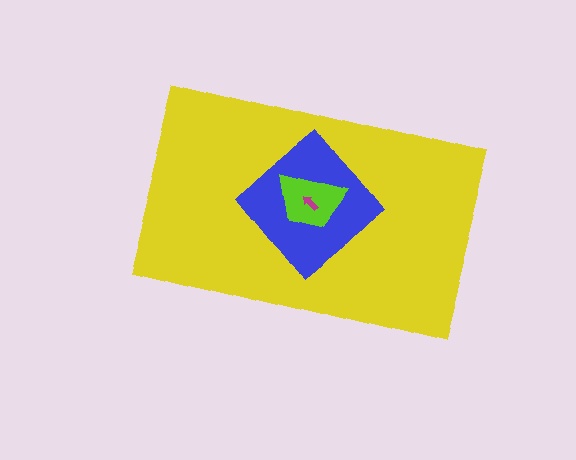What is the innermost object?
The magenta arrow.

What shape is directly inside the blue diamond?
The lime trapezoid.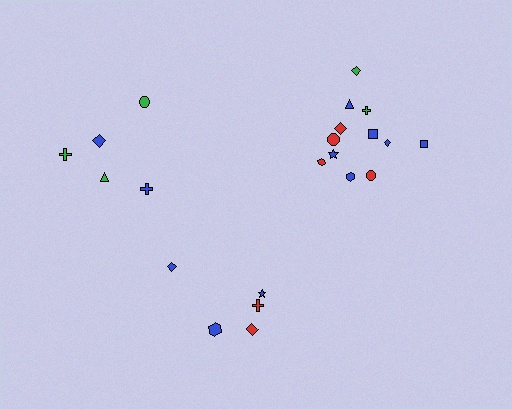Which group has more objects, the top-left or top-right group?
The top-right group.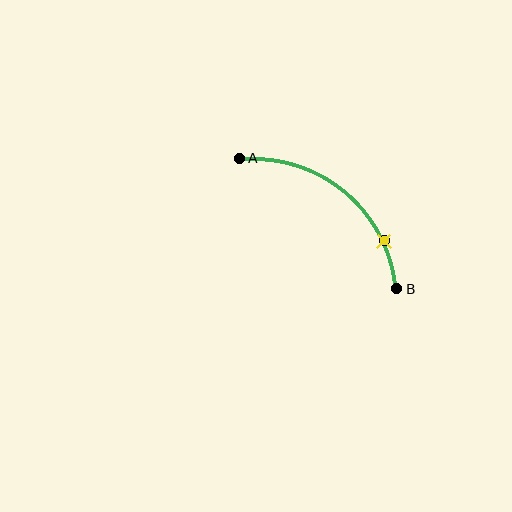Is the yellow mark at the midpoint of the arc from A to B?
No. The yellow mark lies on the arc but is closer to endpoint B. The arc midpoint would be at the point on the curve equidistant along the arc from both A and B.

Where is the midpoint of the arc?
The arc midpoint is the point on the curve farthest from the straight line joining A and B. It sits above and to the right of that line.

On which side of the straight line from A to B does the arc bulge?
The arc bulges above and to the right of the straight line connecting A and B.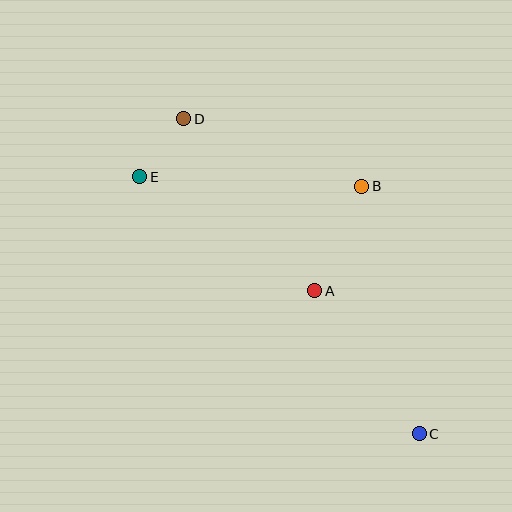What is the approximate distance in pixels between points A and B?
The distance between A and B is approximately 115 pixels.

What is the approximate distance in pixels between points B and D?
The distance between B and D is approximately 191 pixels.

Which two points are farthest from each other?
Points C and D are farthest from each other.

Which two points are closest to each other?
Points D and E are closest to each other.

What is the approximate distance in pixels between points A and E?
The distance between A and E is approximately 209 pixels.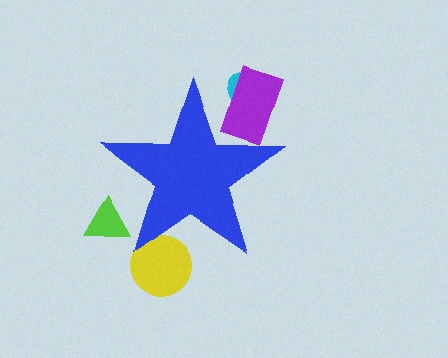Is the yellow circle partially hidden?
Yes, the yellow circle is partially hidden behind the blue star.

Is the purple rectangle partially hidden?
Yes, the purple rectangle is partially hidden behind the blue star.